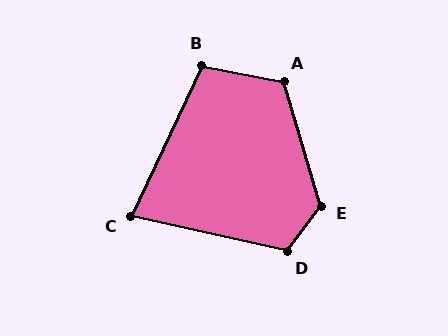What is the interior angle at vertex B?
Approximately 104 degrees (obtuse).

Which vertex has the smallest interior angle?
C, at approximately 78 degrees.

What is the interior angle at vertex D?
Approximately 114 degrees (obtuse).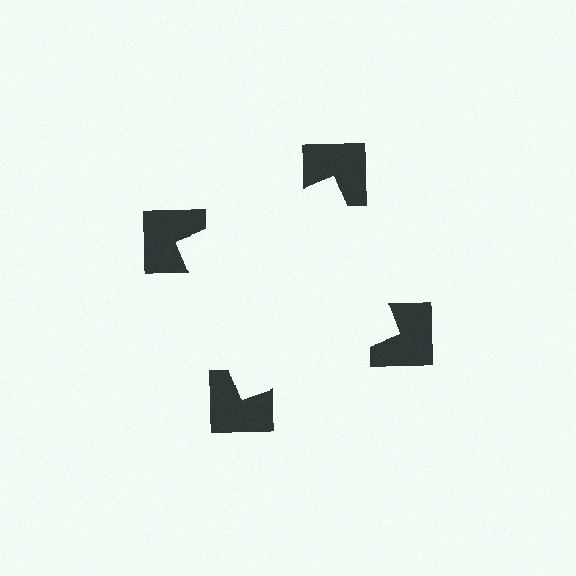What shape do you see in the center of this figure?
An illusory square — its edges are inferred from the aligned wedge cuts in the notched squares, not physically drawn.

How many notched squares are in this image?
There are 4 — one at each vertex of the illusory square.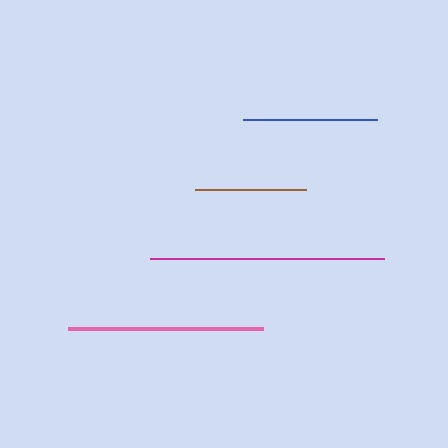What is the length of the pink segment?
The pink segment is approximately 194 pixels long.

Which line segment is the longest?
The magenta line is the longest at approximately 234 pixels.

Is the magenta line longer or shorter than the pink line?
The magenta line is longer than the pink line.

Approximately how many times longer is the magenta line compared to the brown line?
The magenta line is approximately 2.1 times the length of the brown line.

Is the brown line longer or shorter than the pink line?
The pink line is longer than the brown line.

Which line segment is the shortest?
The brown line is the shortest at approximately 111 pixels.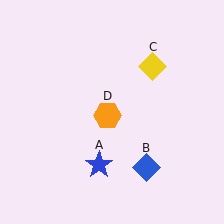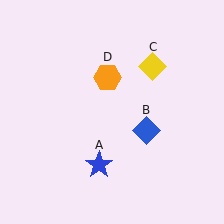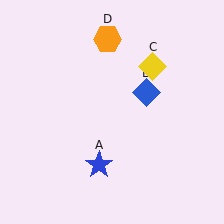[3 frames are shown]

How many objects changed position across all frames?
2 objects changed position: blue diamond (object B), orange hexagon (object D).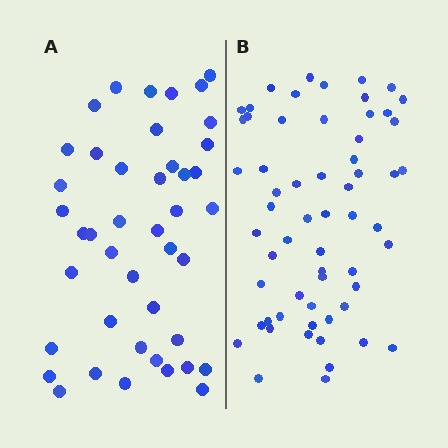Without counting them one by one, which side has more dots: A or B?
Region B (the right region) has more dots.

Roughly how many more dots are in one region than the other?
Region B has approximately 15 more dots than region A.